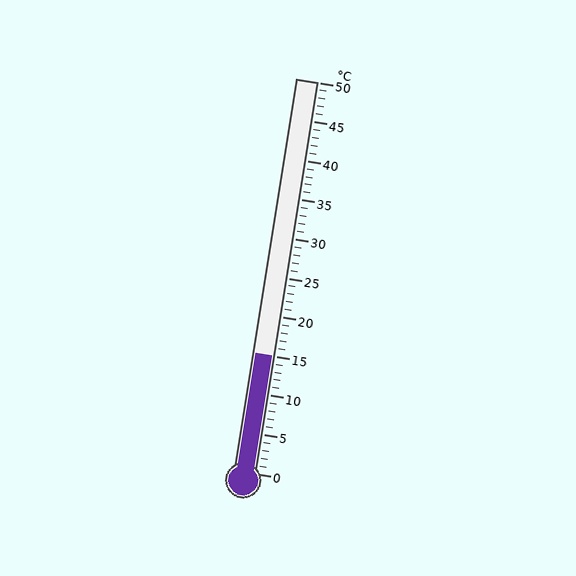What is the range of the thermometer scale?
The thermometer scale ranges from 0°C to 50°C.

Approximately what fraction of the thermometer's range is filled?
The thermometer is filled to approximately 30% of its range.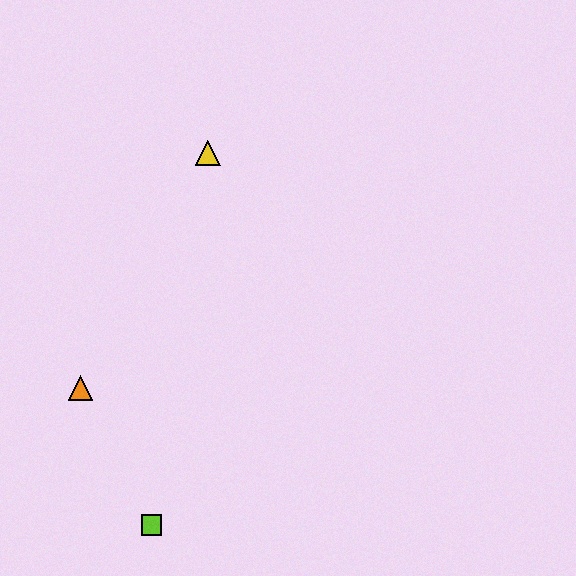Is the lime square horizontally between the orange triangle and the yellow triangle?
Yes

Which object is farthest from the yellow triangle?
The lime square is farthest from the yellow triangle.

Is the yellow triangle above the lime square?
Yes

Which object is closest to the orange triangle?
The lime square is closest to the orange triangle.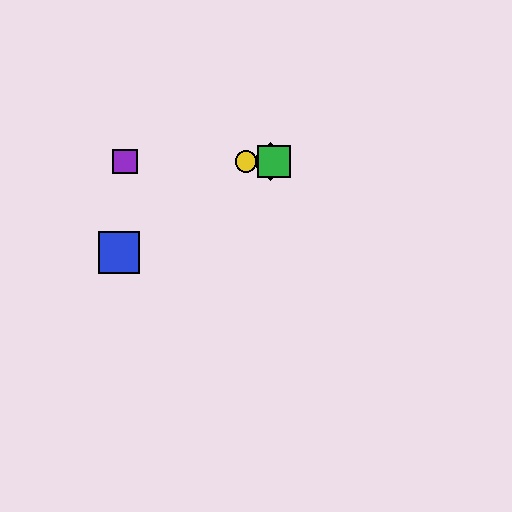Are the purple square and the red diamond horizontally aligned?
Yes, both are at y≈161.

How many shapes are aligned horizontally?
4 shapes (the red diamond, the green square, the yellow circle, the purple square) are aligned horizontally.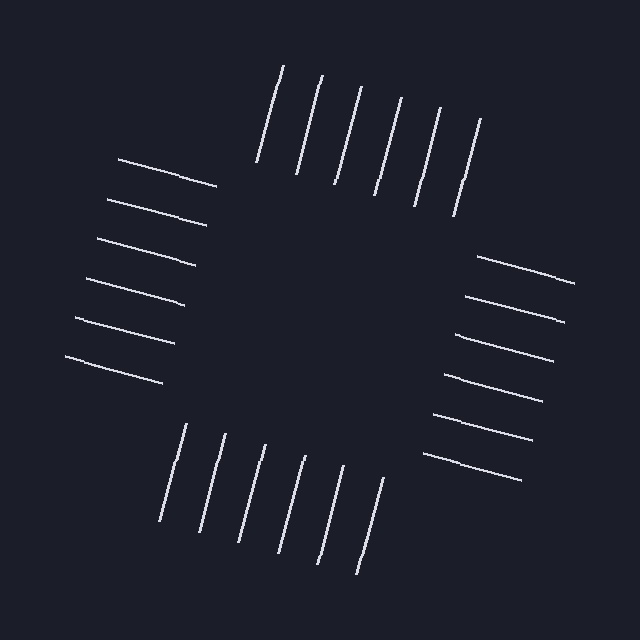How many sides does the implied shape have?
4 sides — the line-ends trace a square.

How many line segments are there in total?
24 — 6 along each of the 4 edges.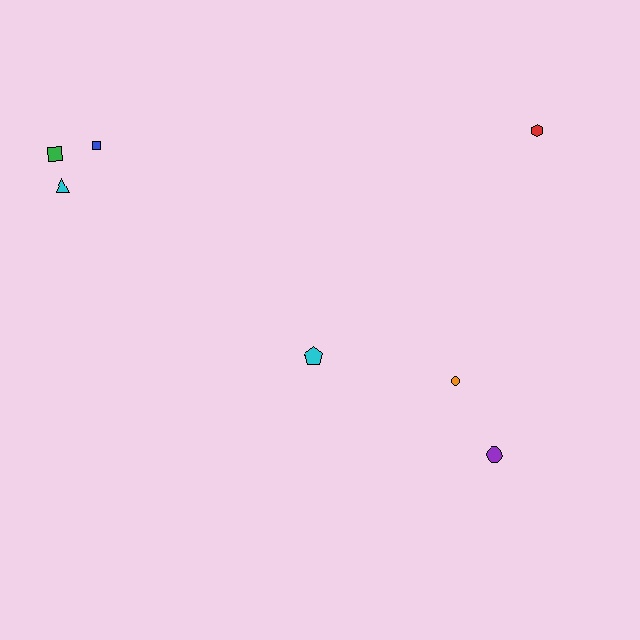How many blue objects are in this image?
There is 1 blue object.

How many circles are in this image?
There are 2 circles.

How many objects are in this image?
There are 7 objects.